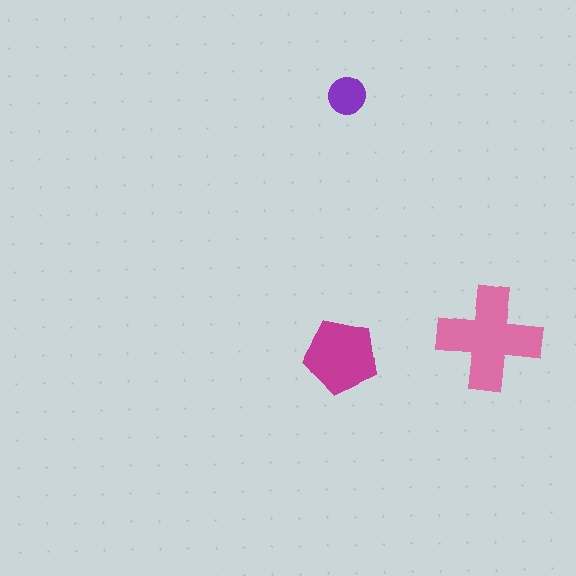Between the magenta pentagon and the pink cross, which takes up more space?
The pink cross.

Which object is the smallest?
The purple circle.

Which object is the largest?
The pink cross.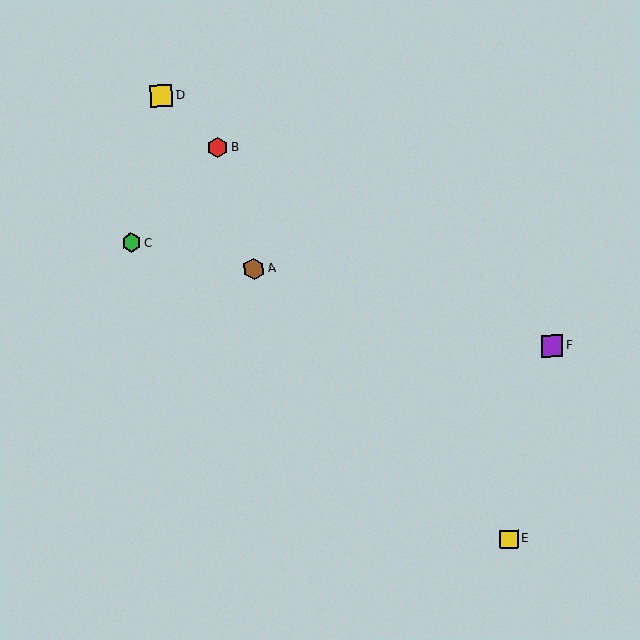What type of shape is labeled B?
Shape B is a red hexagon.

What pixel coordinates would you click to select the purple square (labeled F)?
Click at (552, 346) to select the purple square F.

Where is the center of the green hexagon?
The center of the green hexagon is at (131, 243).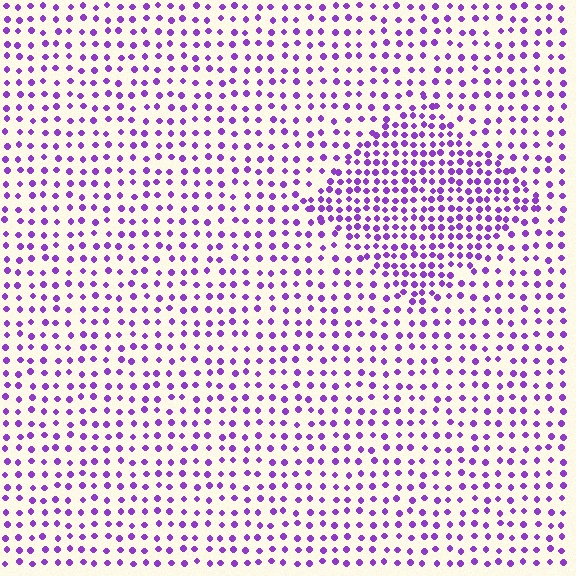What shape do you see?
I see a diamond.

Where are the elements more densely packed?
The elements are more densely packed inside the diamond boundary.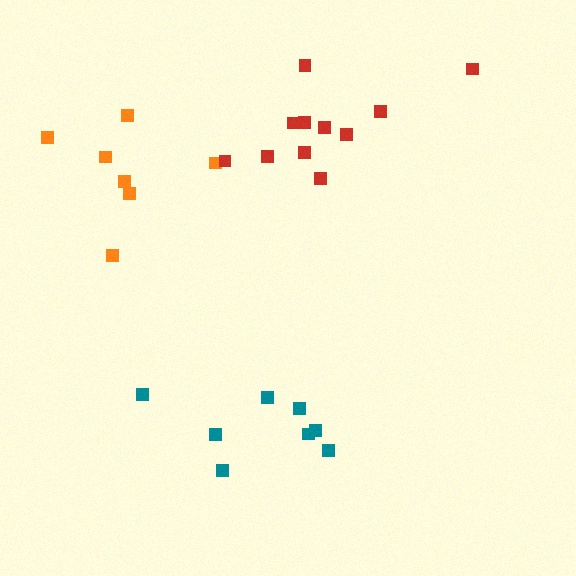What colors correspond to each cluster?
The clusters are colored: orange, red, teal.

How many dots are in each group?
Group 1: 7 dots, Group 2: 11 dots, Group 3: 8 dots (26 total).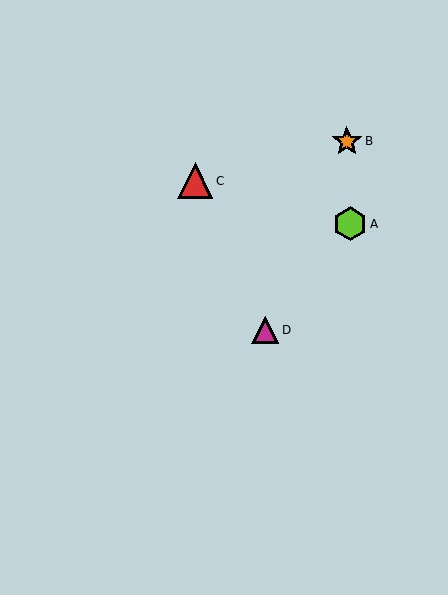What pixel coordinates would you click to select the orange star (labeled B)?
Click at (347, 141) to select the orange star B.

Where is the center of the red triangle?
The center of the red triangle is at (195, 181).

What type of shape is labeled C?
Shape C is a red triangle.